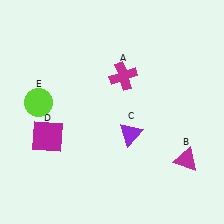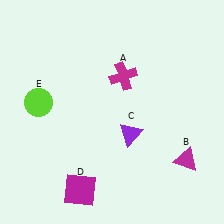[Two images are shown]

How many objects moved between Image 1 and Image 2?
1 object moved between the two images.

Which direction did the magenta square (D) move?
The magenta square (D) moved down.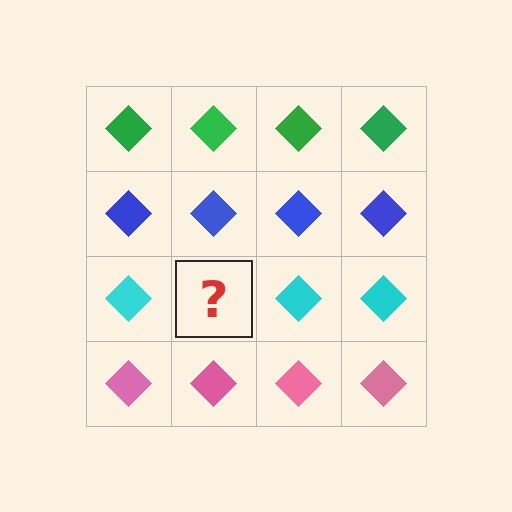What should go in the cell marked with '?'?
The missing cell should contain a cyan diamond.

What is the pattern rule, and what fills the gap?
The rule is that each row has a consistent color. The gap should be filled with a cyan diamond.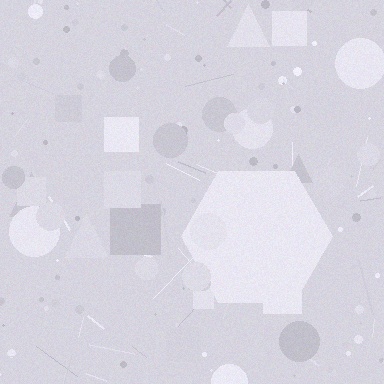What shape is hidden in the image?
A hexagon is hidden in the image.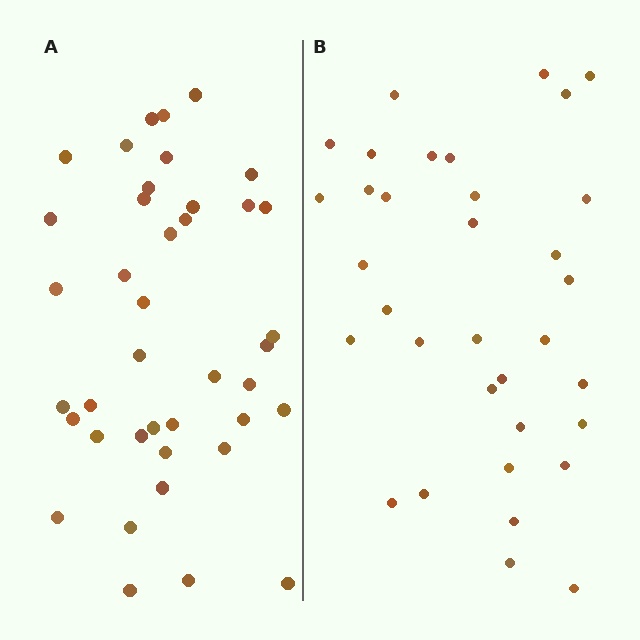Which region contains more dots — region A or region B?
Region A (the left region) has more dots.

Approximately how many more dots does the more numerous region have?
Region A has about 6 more dots than region B.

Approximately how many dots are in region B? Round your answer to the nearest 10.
About 30 dots. (The exact count is 34, which rounds to 30.)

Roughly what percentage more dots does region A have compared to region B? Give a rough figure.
About 20% more.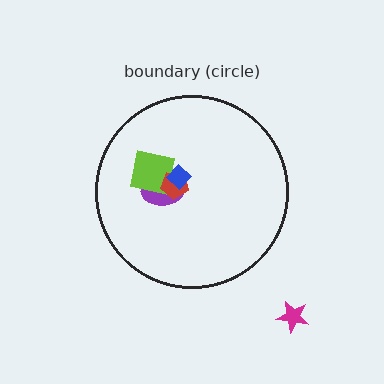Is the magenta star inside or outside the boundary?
Outside.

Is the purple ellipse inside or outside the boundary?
Inside.